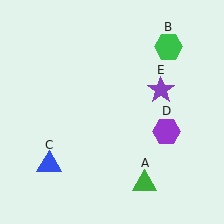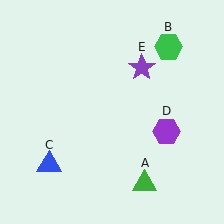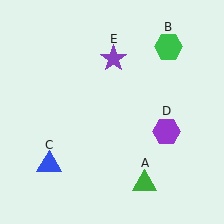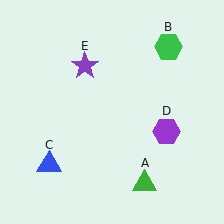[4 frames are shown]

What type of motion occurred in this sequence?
The purple star (object E) rotated counterclockwise around the center of the scene.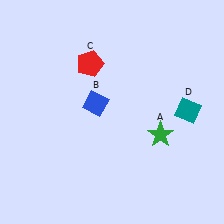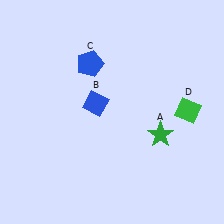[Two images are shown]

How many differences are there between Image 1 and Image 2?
There are 2 differences between the two images.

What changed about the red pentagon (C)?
In Image 1, C is red. In Image 2, it changed to blue.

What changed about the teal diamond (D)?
In Image 1, D is teal. In Image 2, it changed to green.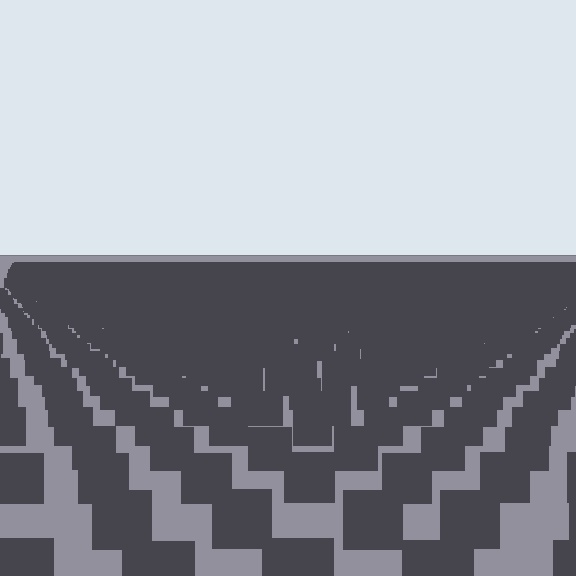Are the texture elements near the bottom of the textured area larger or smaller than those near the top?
Larger. Near the bottom, elements are closer to the viewer and appear at a bigger on-screen size.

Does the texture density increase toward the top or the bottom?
Density increases toward the top.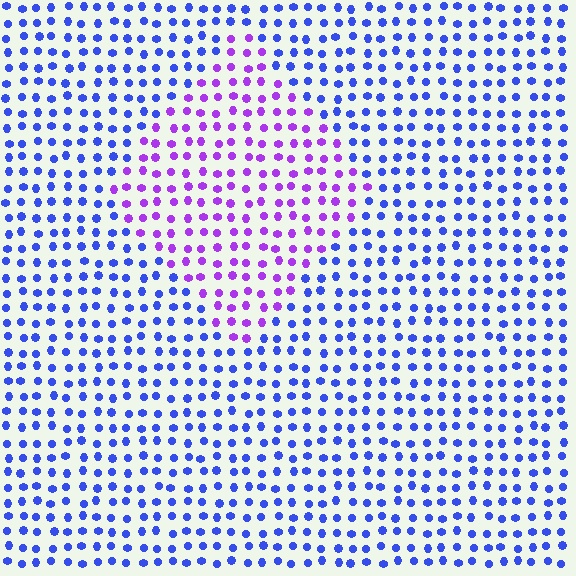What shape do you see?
I see a diamond.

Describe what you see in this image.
The image is filled with small blue elements in a uniform arrangement. A diamond-shaped region is visible where the elements are tinted to a slightly different hue, forming a subtle color boundary.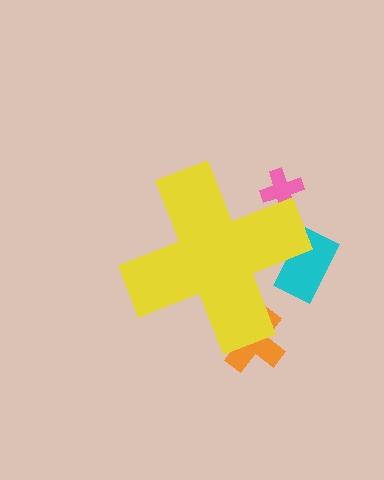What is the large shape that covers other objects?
A yellow cross.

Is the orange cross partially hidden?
Yes, the orange cross is partially hidden behind the yellow cross.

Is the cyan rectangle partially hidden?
Yes, the cyan rectangle is partially hidden behind the yellow cross.